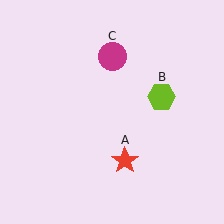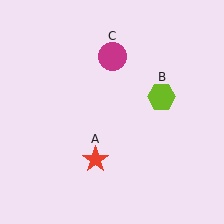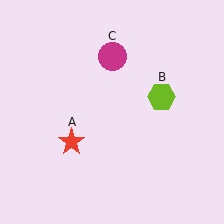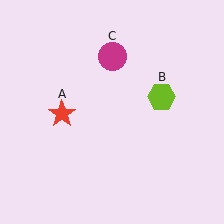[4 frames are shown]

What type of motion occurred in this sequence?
The red star (object A) rotated clockwise around the center of the scene.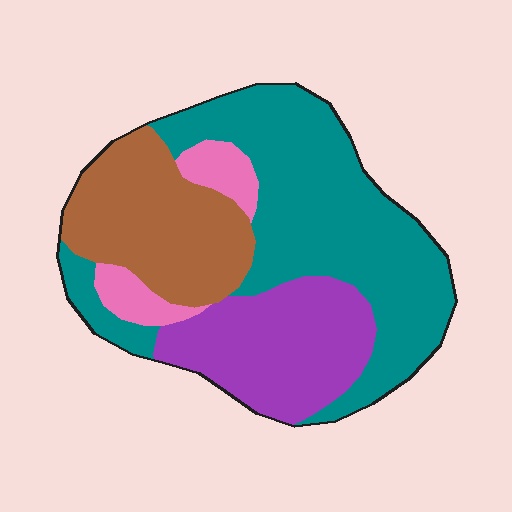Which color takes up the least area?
Pink, at roughly 10%.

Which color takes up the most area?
Teal, at roughly 45%.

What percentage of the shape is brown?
Brown takes up less than a quarter of the shape.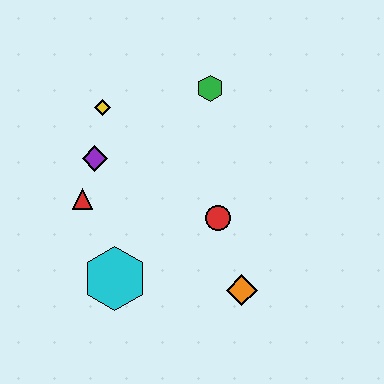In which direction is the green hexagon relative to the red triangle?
The green hexagon is to the right of the red triangle.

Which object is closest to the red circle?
The orange diamond is closest to the red circle.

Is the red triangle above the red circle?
Yes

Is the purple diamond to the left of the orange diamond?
Yes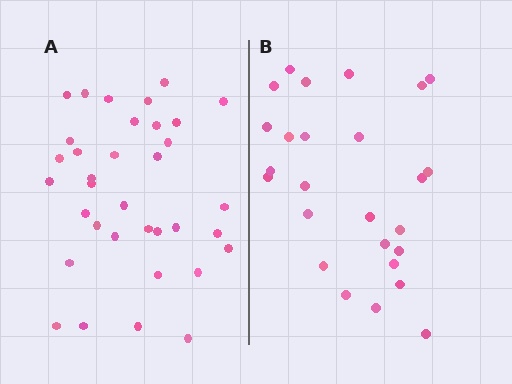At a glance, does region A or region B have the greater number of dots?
Region A (the left region) has more dots.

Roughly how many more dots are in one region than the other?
Region A has roughly 8 or so more dots than region B.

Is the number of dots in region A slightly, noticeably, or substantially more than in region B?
Region A has noticeably more, but not dramatically so. The ratio is roughly 1.3 to 1.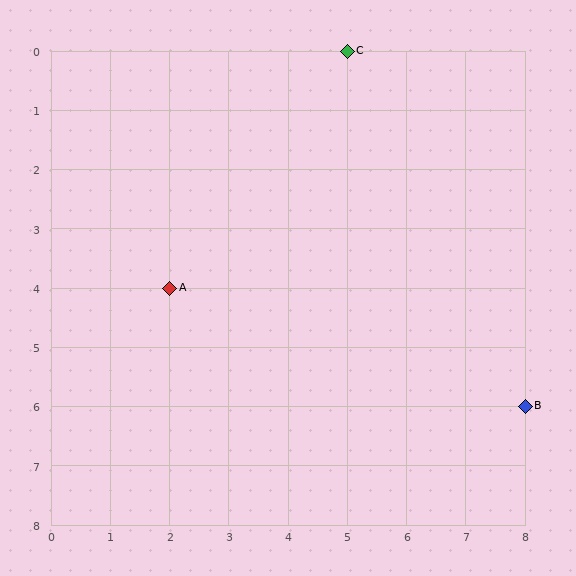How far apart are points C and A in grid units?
Points C and A are 3 columns and 4 rows apart (about 5.0 grid units diagonally).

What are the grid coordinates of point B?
Point B is at grid coordinates (8, 6).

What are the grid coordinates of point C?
Point C is at grid coordinates (5, 0).